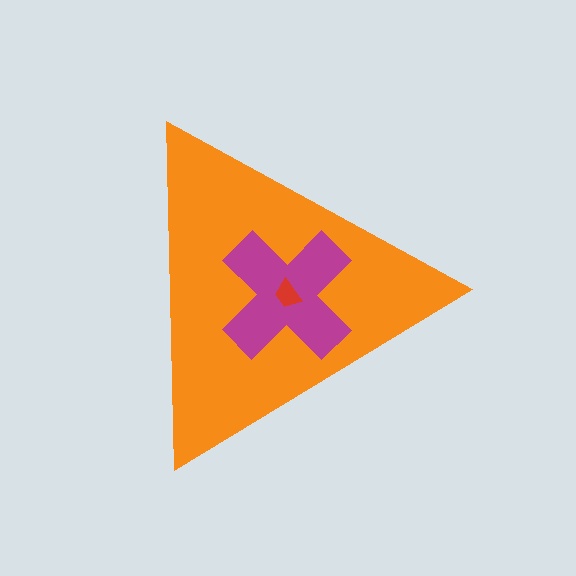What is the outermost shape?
The orange triangle.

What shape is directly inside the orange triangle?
The magenta cross.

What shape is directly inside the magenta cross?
The red trapezoid.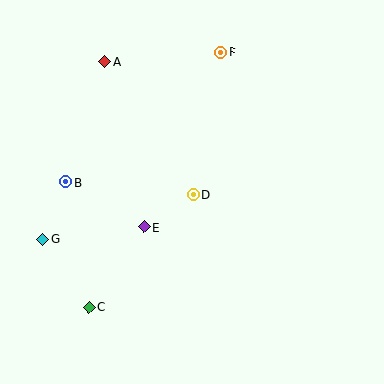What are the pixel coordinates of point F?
Point F is at (221, 53).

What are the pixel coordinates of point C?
Point C is at (89, 307).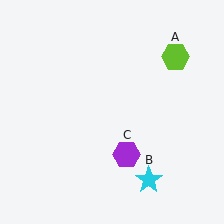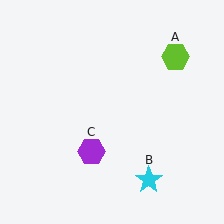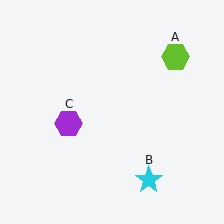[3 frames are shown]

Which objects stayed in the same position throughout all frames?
Lime hexagon (object A) and cyan star (object B) remained stationary.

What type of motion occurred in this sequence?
The purple hexagon (object C) rotated clockwise around the center of the scene.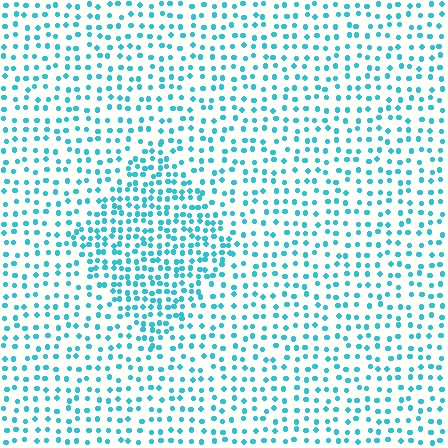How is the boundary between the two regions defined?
The boundary is defined by a change in element density (approximately 1.8x ratio). All elements are the same color, size, and shape.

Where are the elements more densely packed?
The elements are more densely packed inside the diamond boundary.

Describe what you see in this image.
The image contains small cyan elements arranged at two different densities. A diamond-shaped region is visible where the elements are more densely packed than the surrounding area.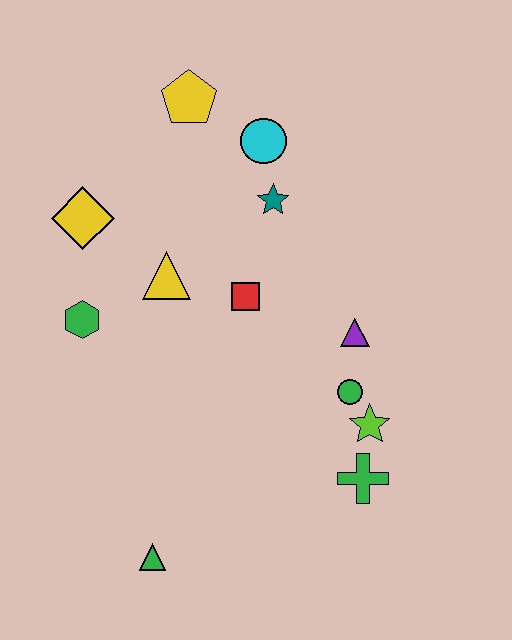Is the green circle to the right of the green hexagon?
Yes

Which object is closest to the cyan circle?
The teal star is closest to the cyan circle.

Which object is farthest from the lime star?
The yellow pentagon is farthest from the lime star.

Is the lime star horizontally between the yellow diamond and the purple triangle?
No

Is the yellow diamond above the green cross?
Yes